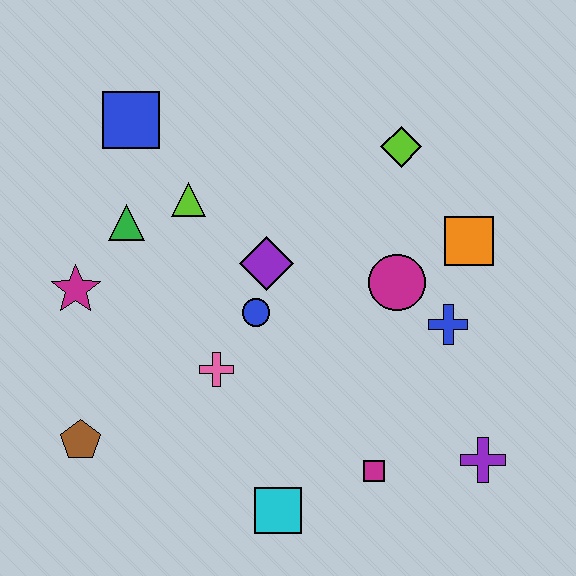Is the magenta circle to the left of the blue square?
No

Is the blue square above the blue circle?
Yes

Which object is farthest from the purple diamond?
The purple cross is farthest from the purple diamond.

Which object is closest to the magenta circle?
The blue cross is closest to the magenta circle.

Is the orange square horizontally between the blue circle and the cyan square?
No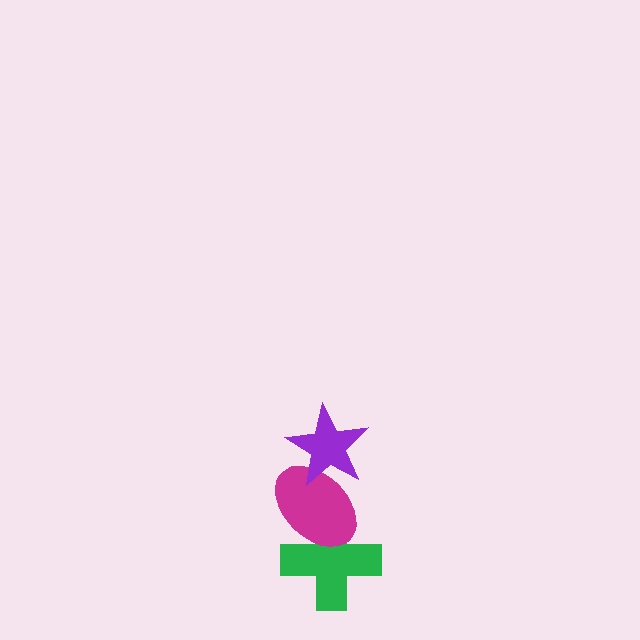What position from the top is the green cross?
The green cross is 3rd from the top.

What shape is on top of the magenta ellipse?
The purple star is on top of the magenta ellipse.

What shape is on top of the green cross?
The magenta ellipse is on top of the green cross.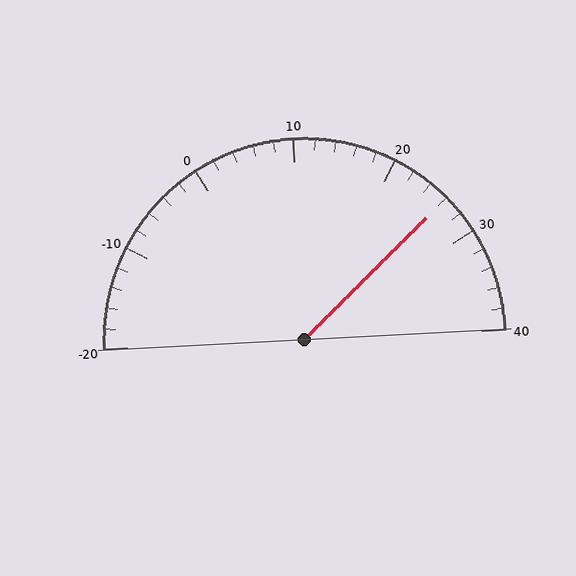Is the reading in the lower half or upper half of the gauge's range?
The reading is in the upper half of the range (-20 to 40).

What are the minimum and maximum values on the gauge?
The gauge ranges from -20 to 40.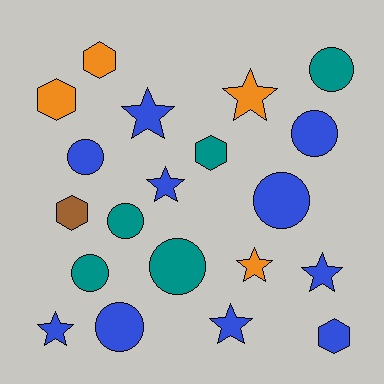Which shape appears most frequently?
Circle, with 8 objects.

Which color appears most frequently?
Blue, with 10 objects.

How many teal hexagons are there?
There is 1 teal hexagon.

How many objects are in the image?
There are 20 objects.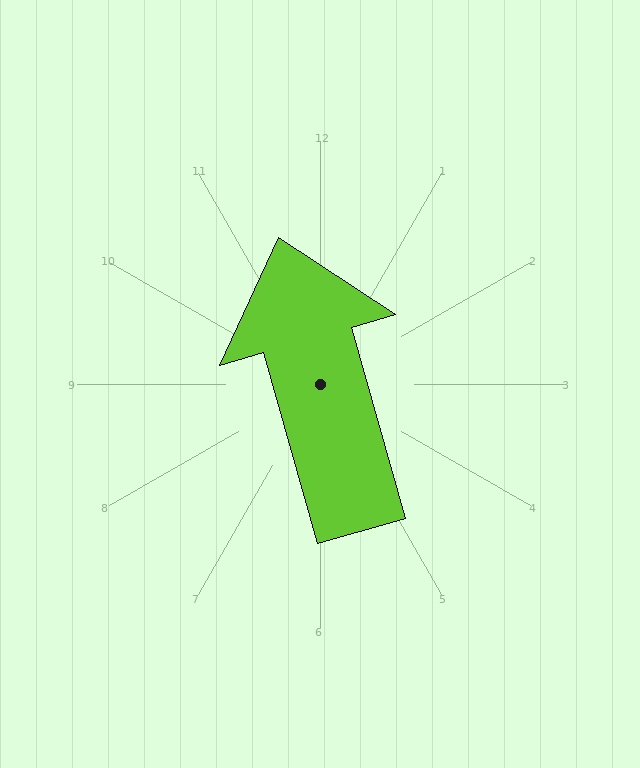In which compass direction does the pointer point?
North.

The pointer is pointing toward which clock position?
Roughly 11 o'clock.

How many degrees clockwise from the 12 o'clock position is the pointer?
Approximately 344 degrees.